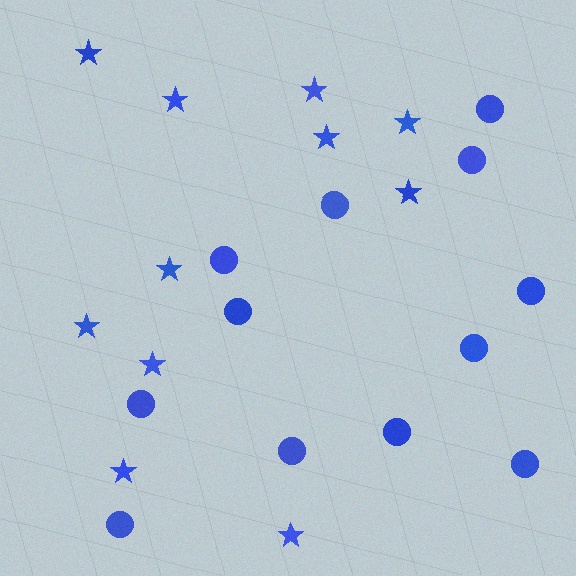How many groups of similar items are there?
There are 2 groups: one group of circles (12) and one group of stars (11).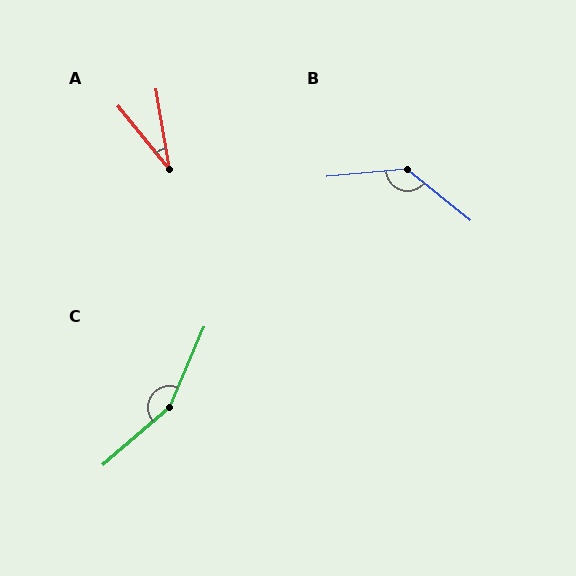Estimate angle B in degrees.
Approximately 136 degrees.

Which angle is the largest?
C, at approximately 153 degrees.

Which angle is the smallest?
A, at approximately 29 degrees.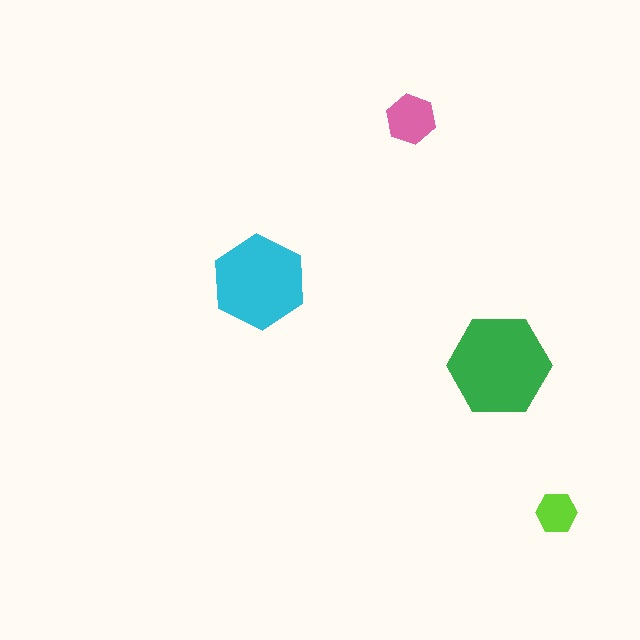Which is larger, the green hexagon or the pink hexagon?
The green one.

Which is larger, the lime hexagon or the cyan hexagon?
The cyan one.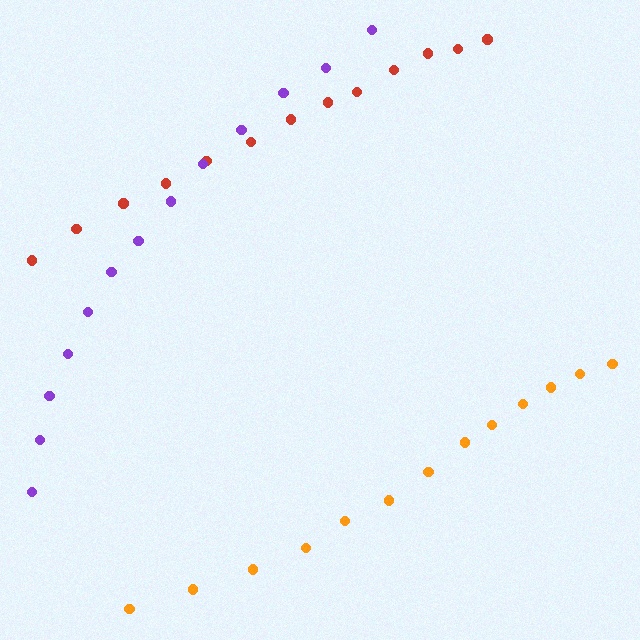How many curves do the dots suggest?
There are 3 distinct paths.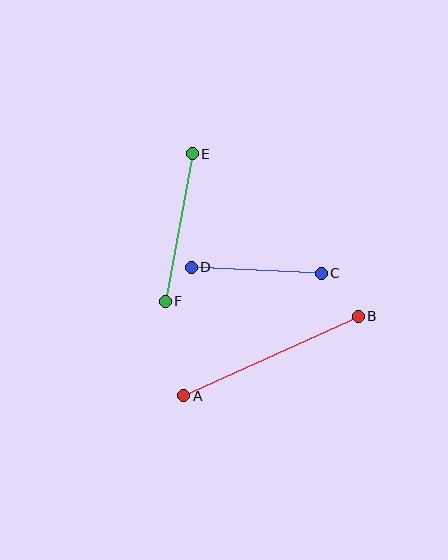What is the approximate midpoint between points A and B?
The midpoint is at approximately (271, 356) pixels.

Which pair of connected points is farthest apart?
Points A and B are farthest apart.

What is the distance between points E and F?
The distance is approximately 150 pixels.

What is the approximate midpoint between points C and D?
The midpoint is at approximately (256, 270) pixels.